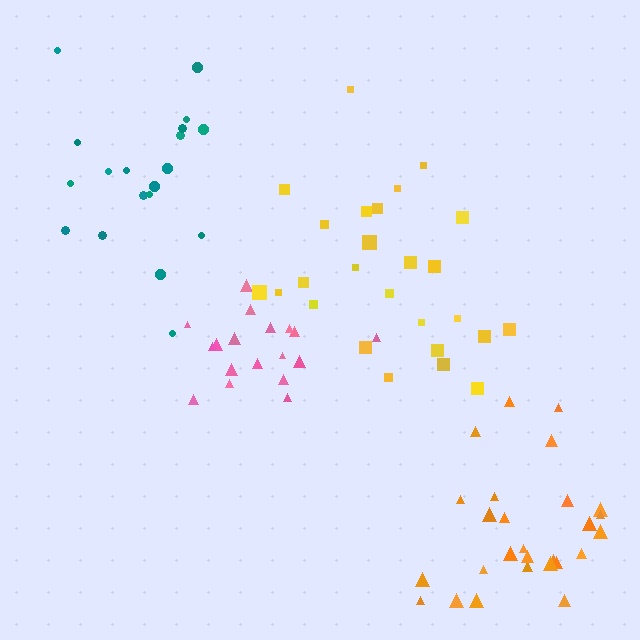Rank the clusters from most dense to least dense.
pink, orange, yellow, teal.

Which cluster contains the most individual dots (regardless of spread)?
Orange (27).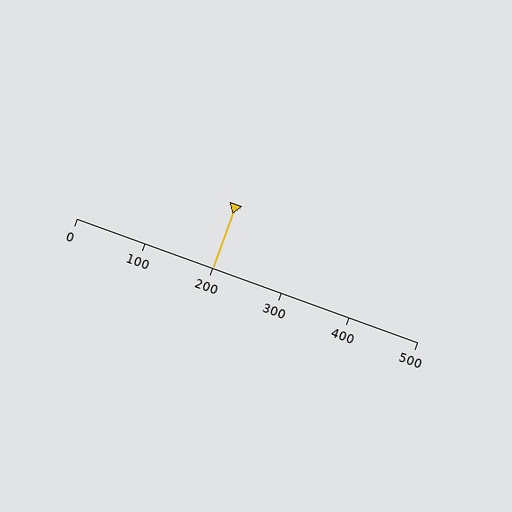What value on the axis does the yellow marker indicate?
The marker indicates approximately 200.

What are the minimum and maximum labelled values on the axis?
The axis runs from 0 to 500.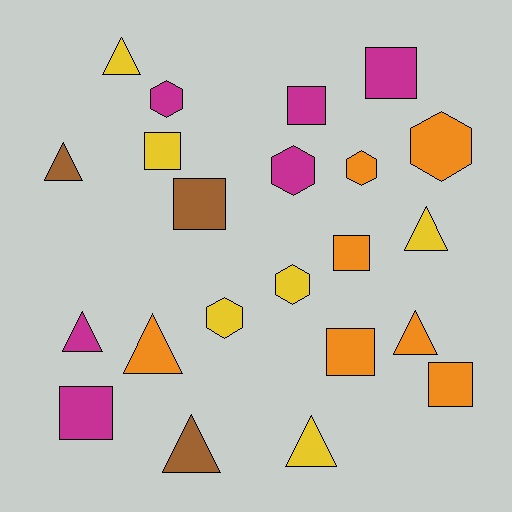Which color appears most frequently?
Orange, with 7 objects.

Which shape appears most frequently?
Square, with 8 objects.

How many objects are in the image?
There are 22 objects.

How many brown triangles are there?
There are 2 brown triangles.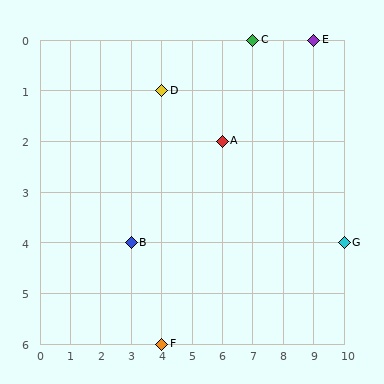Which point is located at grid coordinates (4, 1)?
Point D is at (4, 1).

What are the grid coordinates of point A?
Point A is at grid coordinates (6, 2).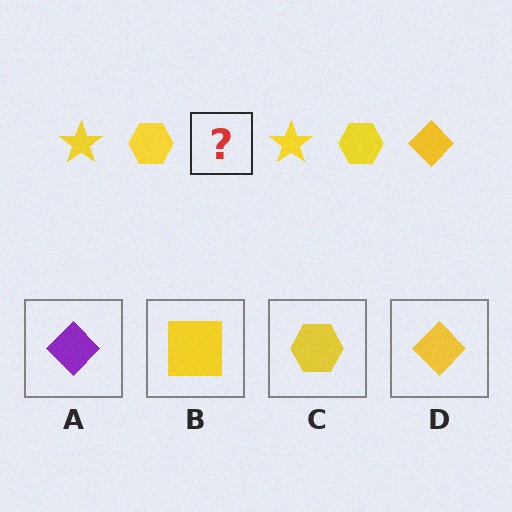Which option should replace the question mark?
Option D.